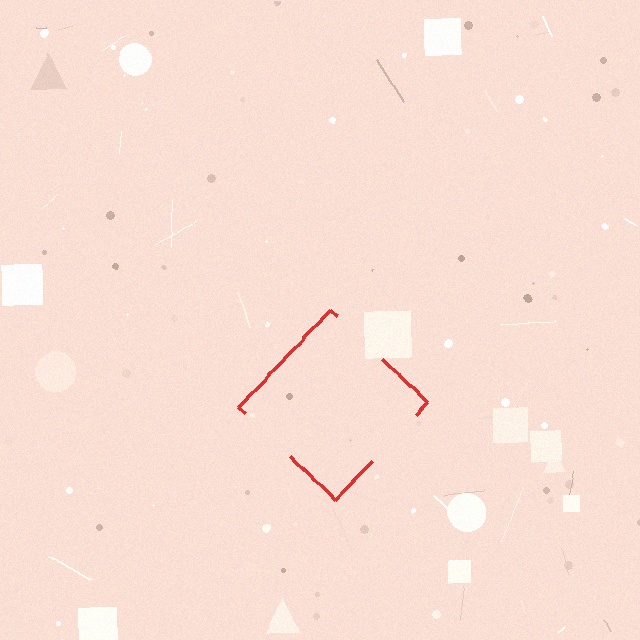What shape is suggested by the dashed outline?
The dashed outline suggests a diamond.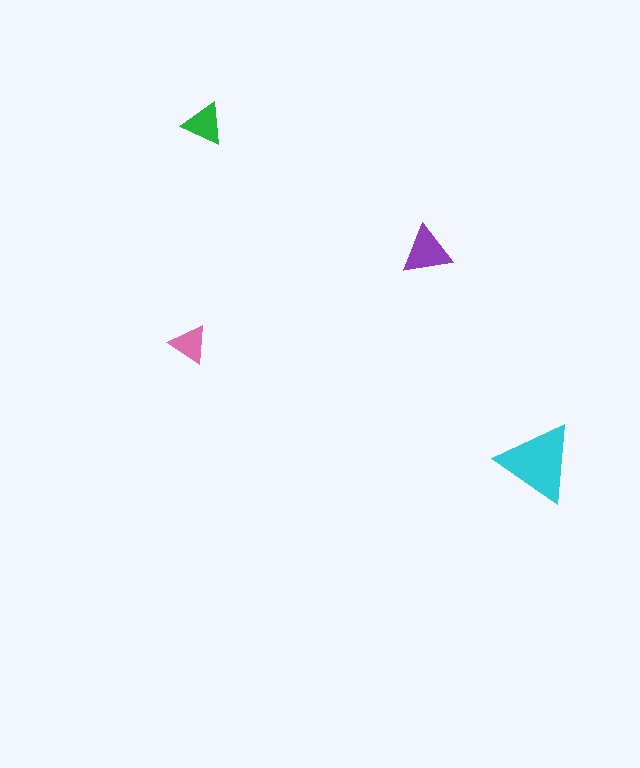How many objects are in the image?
There are 4 objects in the image.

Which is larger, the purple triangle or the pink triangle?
The purple one.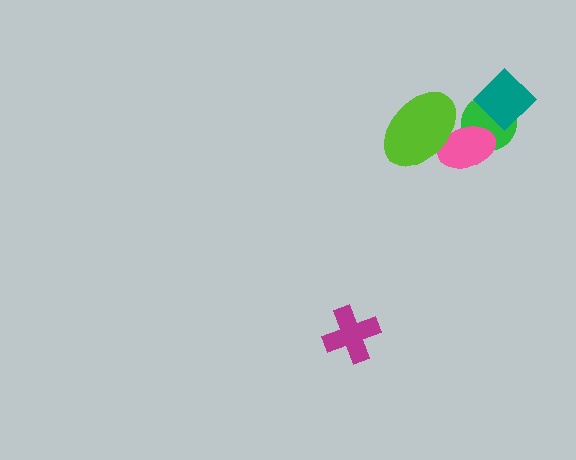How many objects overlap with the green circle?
2 objects overlap with the green circle.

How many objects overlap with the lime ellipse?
1 object overlaps with the lime ellipse.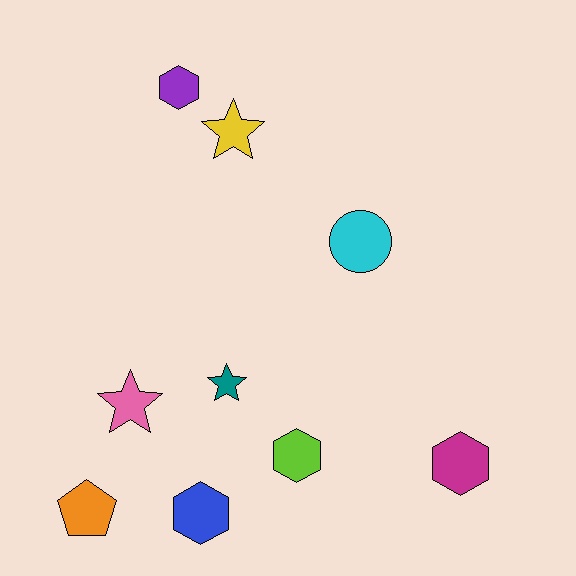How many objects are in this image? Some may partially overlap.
There are 9 objects.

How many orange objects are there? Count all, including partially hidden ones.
There is 1 orange object.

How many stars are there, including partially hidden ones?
There are 3 stars.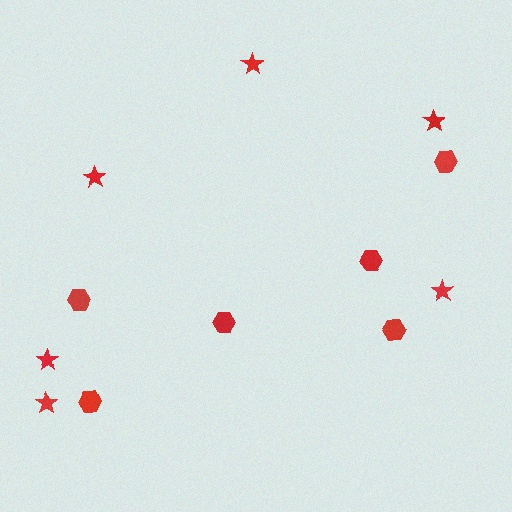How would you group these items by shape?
There are 2 groups: one group of stars (6) and one group of hexagons (6).